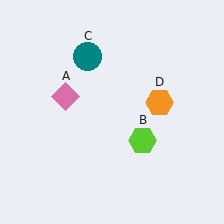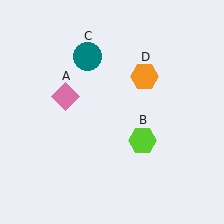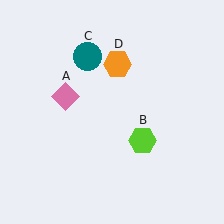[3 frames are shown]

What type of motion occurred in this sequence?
The orange hexagon (object D) rotated counterclockwise around the center of the scene.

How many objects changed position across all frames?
1 object changed position: orange hexagon (object D).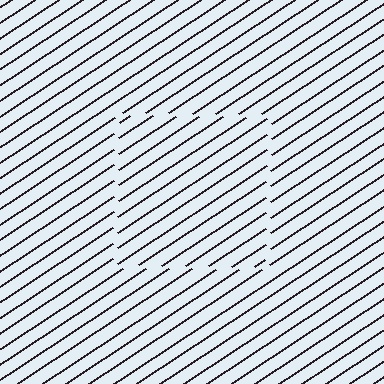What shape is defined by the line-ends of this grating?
An illusory square. The interior of the shape contains the same grating, shifted by half a period — the contour is defined by the phase discontinuity where line-ends from the inner and outer gratings abut.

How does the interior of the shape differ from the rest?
The interior of the shape contains the same grating, shifted by half a period — the contour is defined by the phase discontinuity where line-ends from the inner and outer gratings abut.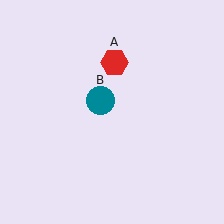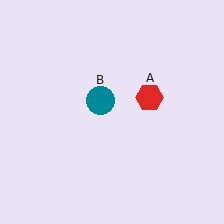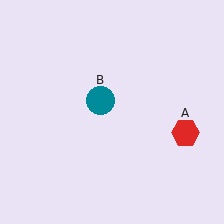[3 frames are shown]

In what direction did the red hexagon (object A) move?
The red hexagon (object A) moved down and to the right.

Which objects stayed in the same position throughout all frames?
Teal circle (object B) remained stationary.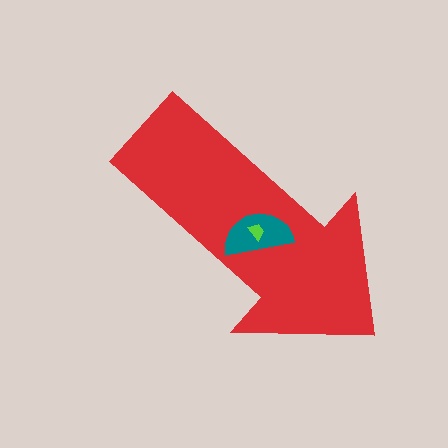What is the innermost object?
The lime trapezoid.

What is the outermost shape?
The red arrow.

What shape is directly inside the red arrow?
The teal semicircle.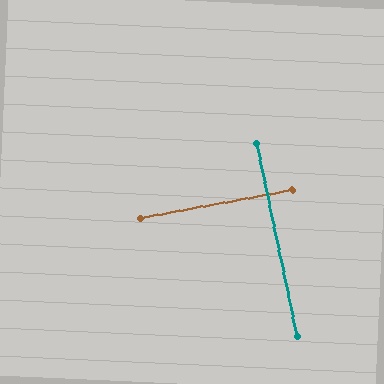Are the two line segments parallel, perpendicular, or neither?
Perpendicular — they meet at approximately 89°.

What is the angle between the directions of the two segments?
Approximately 89 degrees.